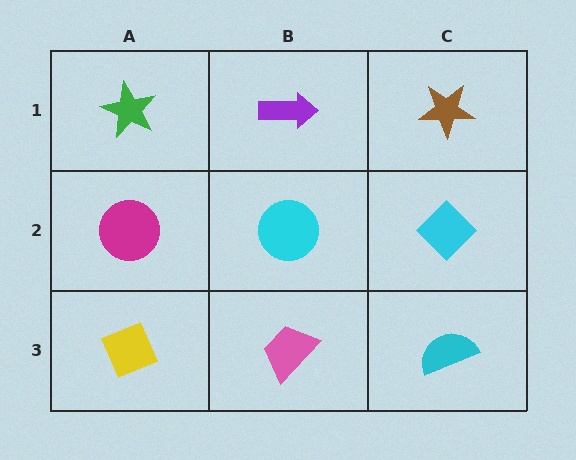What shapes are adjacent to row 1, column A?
A magenta circle (row 2, column A), a purple arrow (row 1, column B).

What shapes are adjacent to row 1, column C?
A cyan diamond (row 2, column C), a purple arrow (row 1, column B).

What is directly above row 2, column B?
A purple arrow.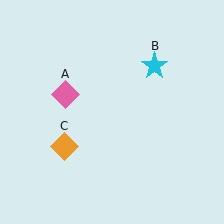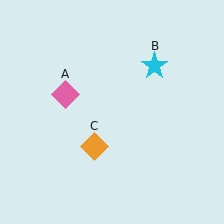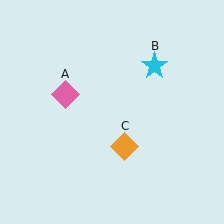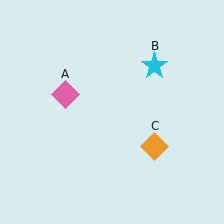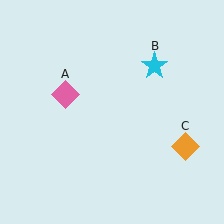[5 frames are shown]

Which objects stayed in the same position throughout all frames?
Pink diamond (object A) and cyan star (object B) remained stationary.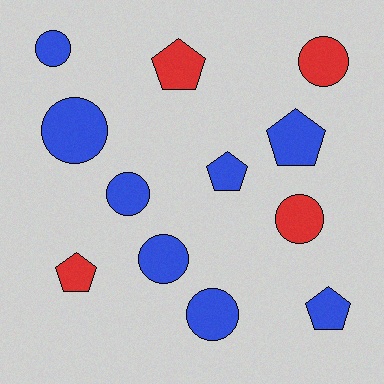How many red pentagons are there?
There are 2 red pentagons.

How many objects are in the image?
There are 12 objects.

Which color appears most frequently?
Blue, with 8 objects.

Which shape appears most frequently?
Circle, with 7 objects.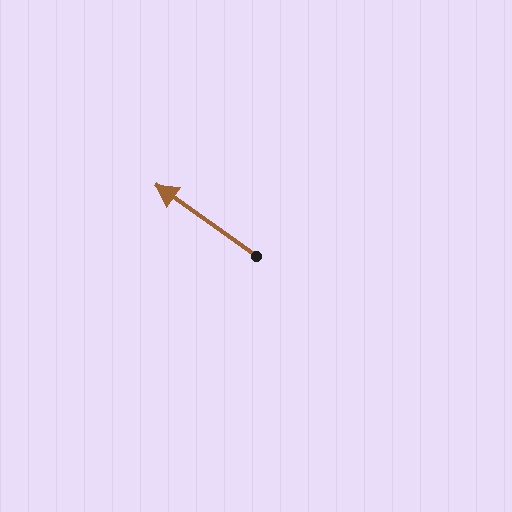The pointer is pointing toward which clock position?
Roughly 10 o'clock.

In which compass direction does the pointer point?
Northwest.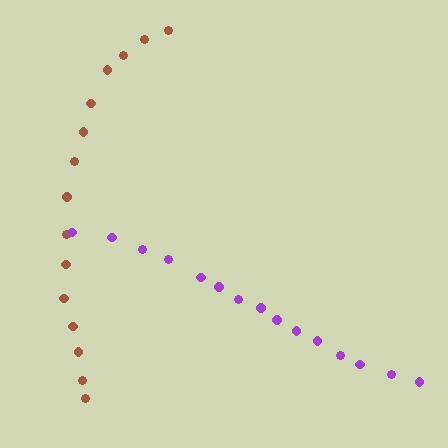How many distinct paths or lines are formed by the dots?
There are 2 distinct paths.